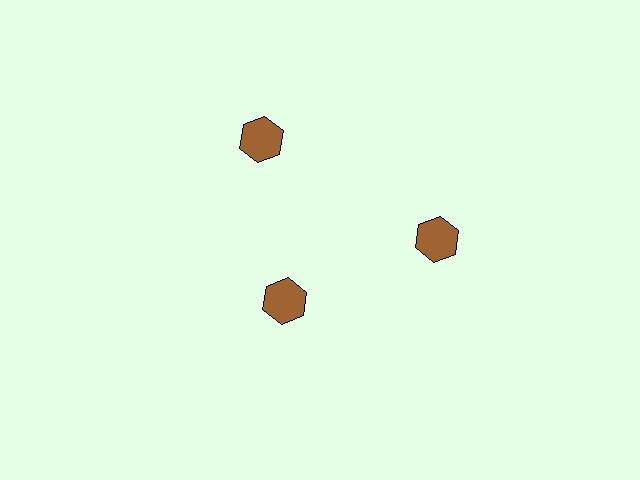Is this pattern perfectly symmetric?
No. The 3 brown hexagons are arranged in a ring, but one element near the 7 o'clock position is pulled inward toward the center, breaking the 3-fold rotational symmetry.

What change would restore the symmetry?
The symmetry would be restored by moving it outward, back onto the ring so that all 3 hexagons sit at equal angles and equal distance from the center.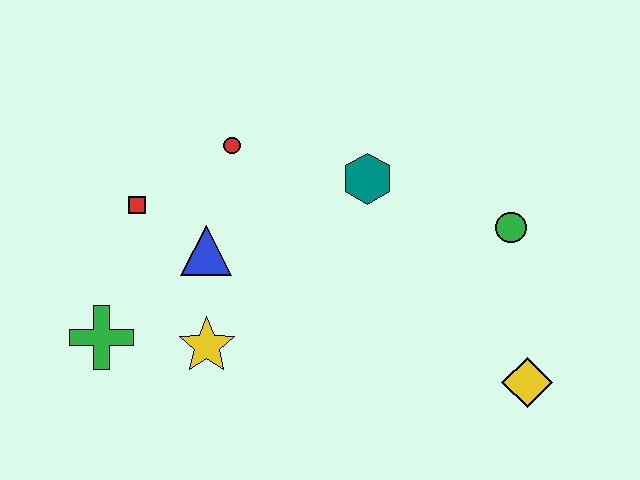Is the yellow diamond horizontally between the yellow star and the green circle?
No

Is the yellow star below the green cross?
Yes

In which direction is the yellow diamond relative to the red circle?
The yellow diamond is to the right of the red circle.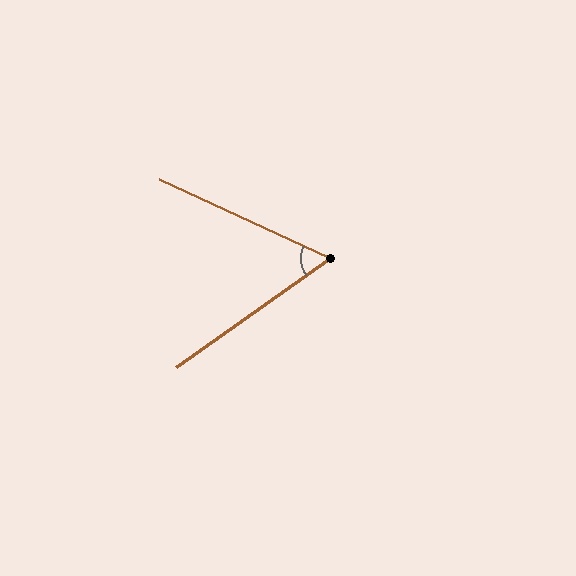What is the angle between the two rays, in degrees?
Approximately 60 degrees.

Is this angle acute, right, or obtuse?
It is acute.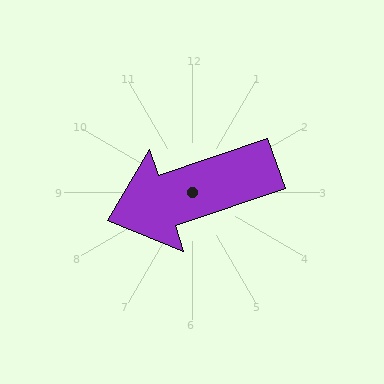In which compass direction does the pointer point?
West.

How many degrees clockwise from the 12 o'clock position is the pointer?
Approximately 251 degrees.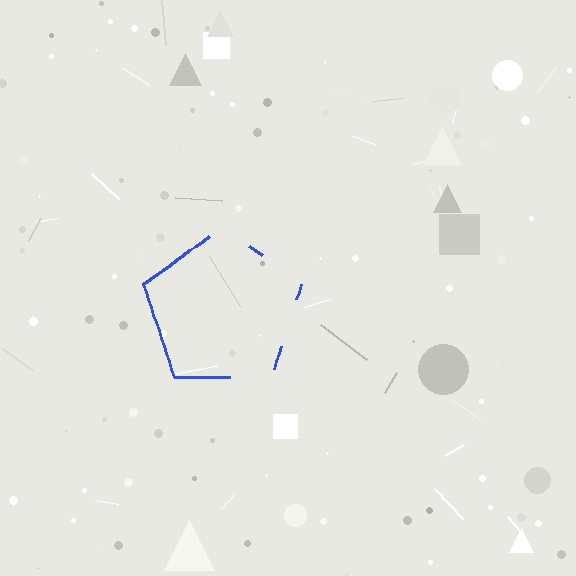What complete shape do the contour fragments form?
The contour fragments form a pentagon.